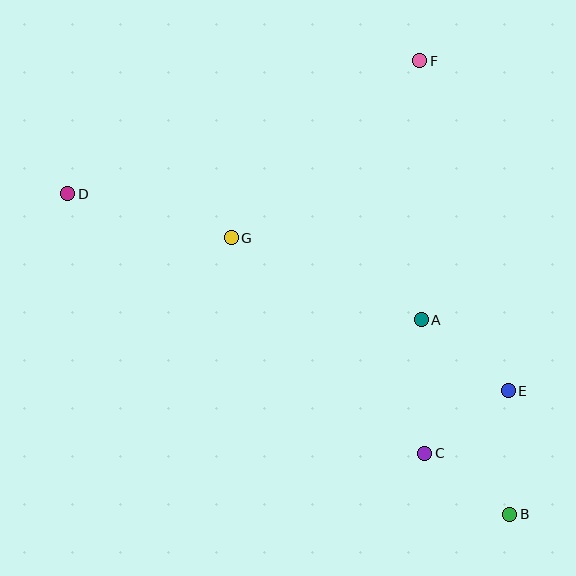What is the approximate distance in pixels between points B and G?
The distance between B and G is approximately 392 pixels.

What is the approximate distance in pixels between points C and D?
The distance between C and D is approximately 441 pixels.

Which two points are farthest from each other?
Points B and D are farthest from each other.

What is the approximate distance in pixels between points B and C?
The distance between B and C is approximately 105 pixels.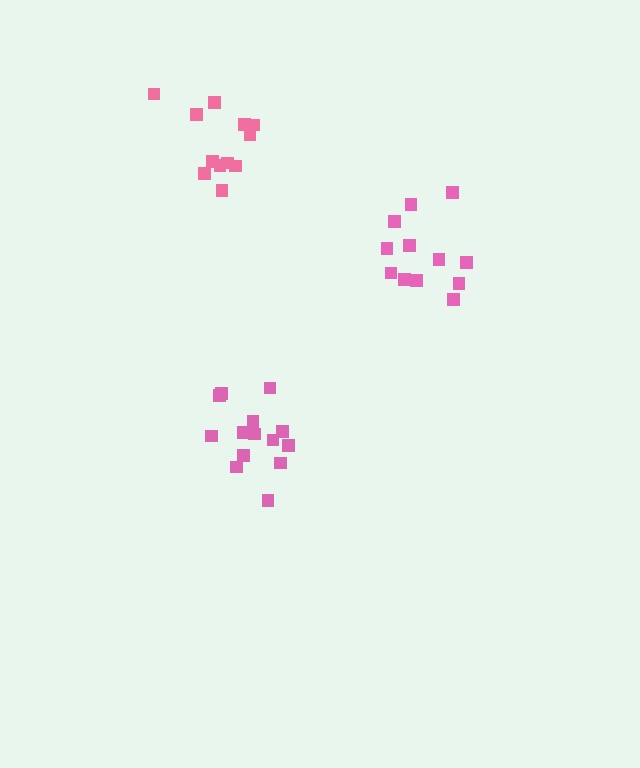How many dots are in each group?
Group 1: 12 dots, Group 2: 14 dots, Group 3: 12 dots (38 total).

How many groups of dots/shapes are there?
There are 3 groups.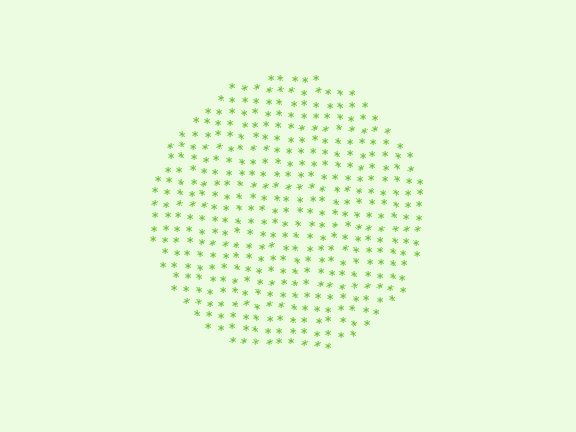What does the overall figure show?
The overall figure shows a circle.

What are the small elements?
The small elements are asterisks.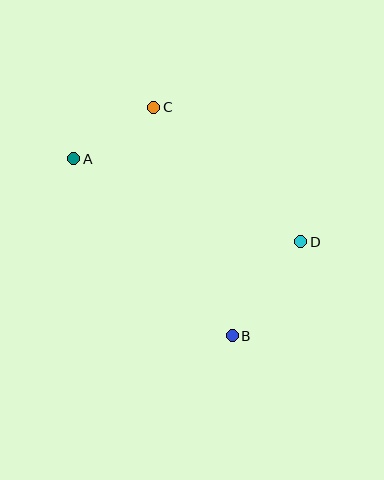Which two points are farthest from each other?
Points A and D are farthest from each other.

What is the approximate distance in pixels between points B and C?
The distance between B and C is approximately 242 pixels.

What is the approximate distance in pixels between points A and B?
The distance between A and B is approximately 238 pixels.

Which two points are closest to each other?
Points A and C are closest to each other.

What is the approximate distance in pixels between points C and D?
The distance between C and D is approximately 199 pixels.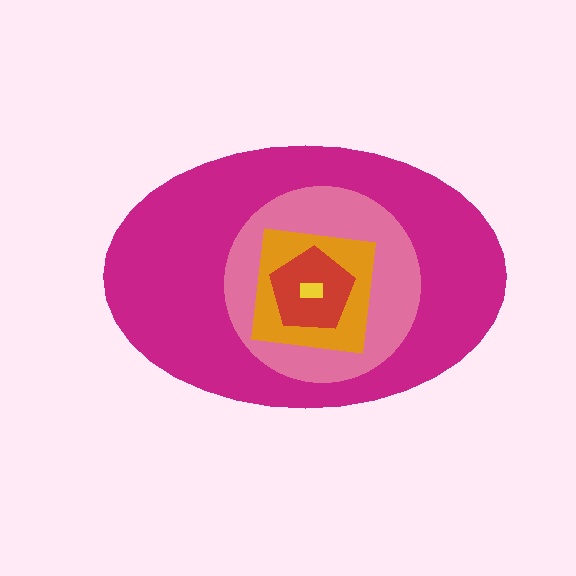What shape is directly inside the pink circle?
The orange square.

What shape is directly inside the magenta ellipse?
The pink circle.